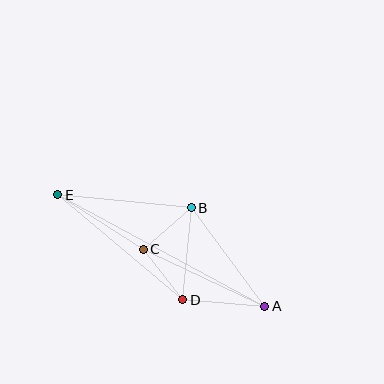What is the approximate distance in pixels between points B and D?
The distance between B and D is approximately 93 pixels.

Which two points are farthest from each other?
Points A and E are farthest from each other.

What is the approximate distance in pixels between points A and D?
The distance between A and D is approximately 82 pixels.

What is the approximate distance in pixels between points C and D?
The distance between C and D is approximately 64 pixels.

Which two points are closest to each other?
Points B and C are closest to each other.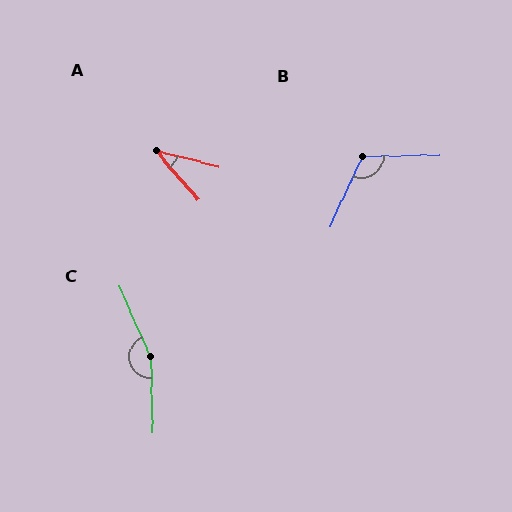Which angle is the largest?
C, at approximately 158 degrees.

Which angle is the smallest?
A, at approximately 36 degrees.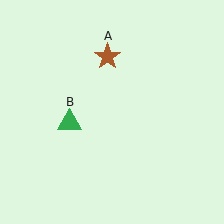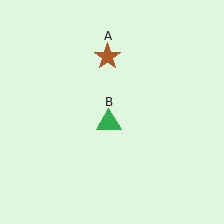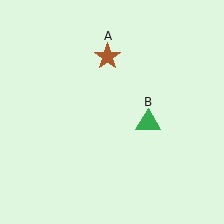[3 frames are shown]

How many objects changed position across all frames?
1 object changed position: green triangle (object B).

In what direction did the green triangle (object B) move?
The green triangle (object B) moved right.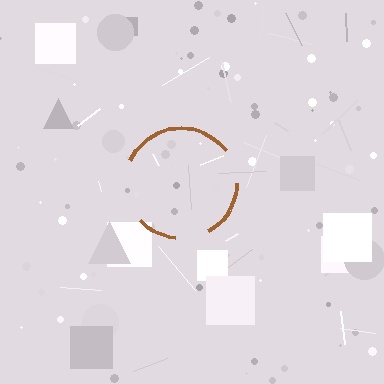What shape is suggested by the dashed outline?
The dashed outline suggests a circle.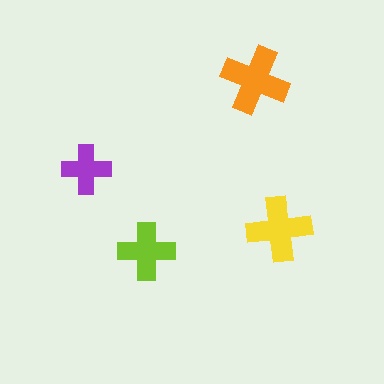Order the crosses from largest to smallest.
the orange one, the yellow one, the lime one, the purple one.